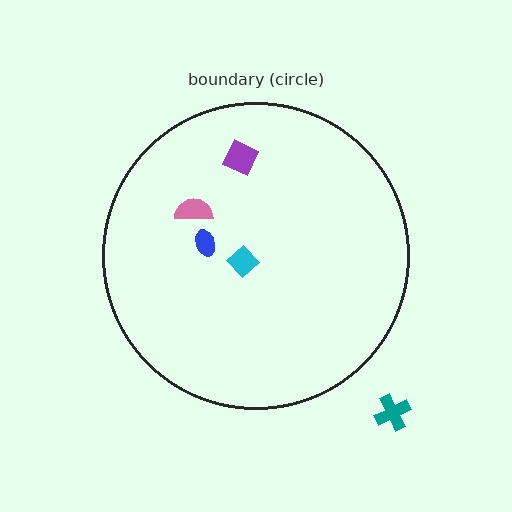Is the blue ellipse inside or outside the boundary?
Inside.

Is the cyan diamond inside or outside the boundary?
Inside.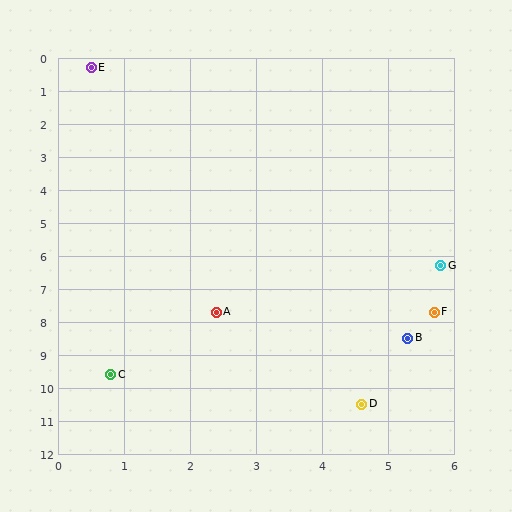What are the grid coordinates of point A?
Point A is at approximately (2.4, 7.7).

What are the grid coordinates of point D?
Point D is at approximately (4.6, 10.5).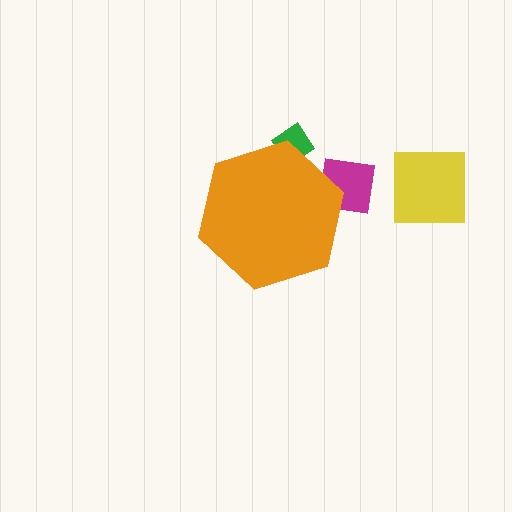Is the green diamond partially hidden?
Yes, the green diamond is partially hidden behind the orange hexagon.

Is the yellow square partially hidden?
No, the yellow square is fully visible.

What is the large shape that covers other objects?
An orange hexagon.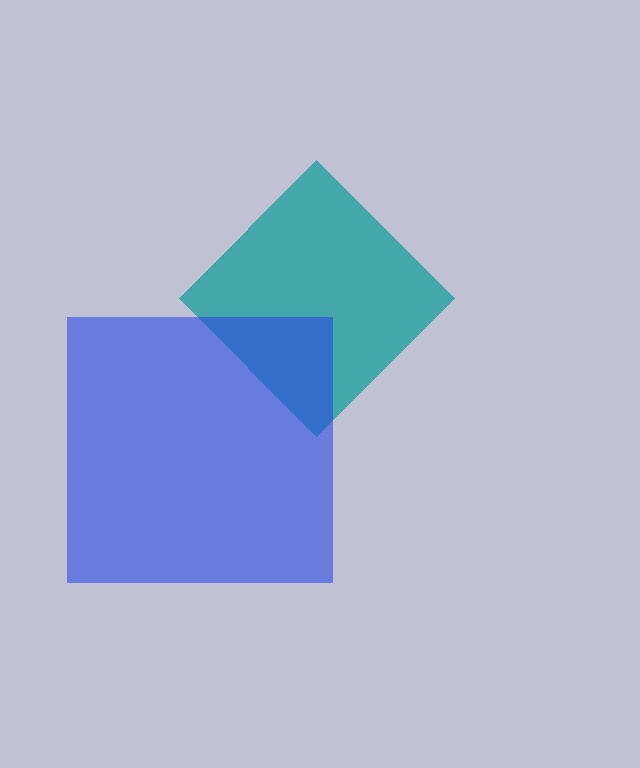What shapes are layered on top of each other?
The layered shapes are: a teal diamond, a blue square.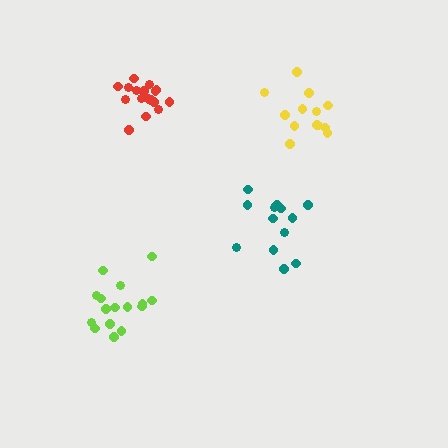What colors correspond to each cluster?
The clusters are colored: teal, red, lime, yellow.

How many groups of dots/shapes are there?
There are 4 groups.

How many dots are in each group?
Group 1: 13 dots, Group 2: 17 dots, Group 3: 16 dots, Group 4: 13 dots (59 total).